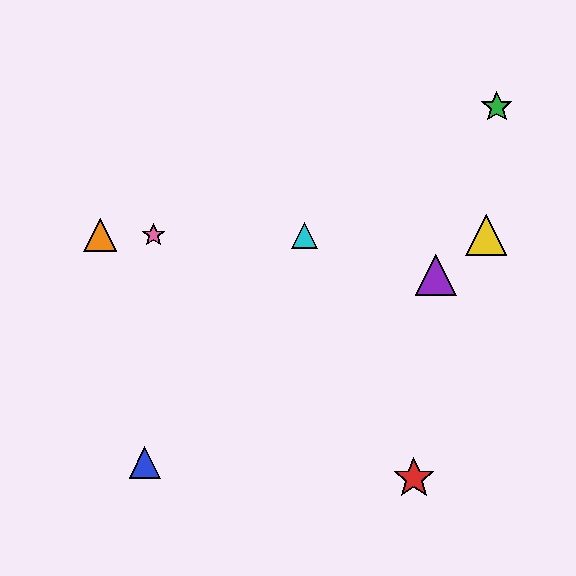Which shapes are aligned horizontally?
The yellow triangle, the orange triangle, the cyan triangle, the pink star are aligned horizontally.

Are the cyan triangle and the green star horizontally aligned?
No, the cyan triangle is at y≈235 and the green star is at y≈107.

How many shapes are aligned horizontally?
4 shapes (the yellow triangle, the orange triangle, the cyan triangle, the pink star) are aligned horizontally.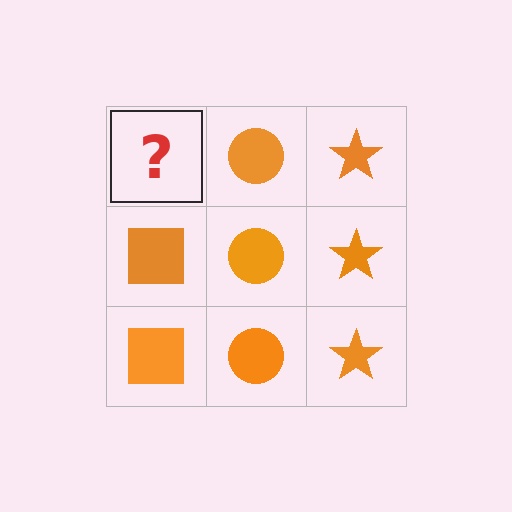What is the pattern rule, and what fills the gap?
The rule is that each column has a consistent shape. The gap should be filled with an orange square.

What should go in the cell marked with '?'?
The missing cell should contain an orange square.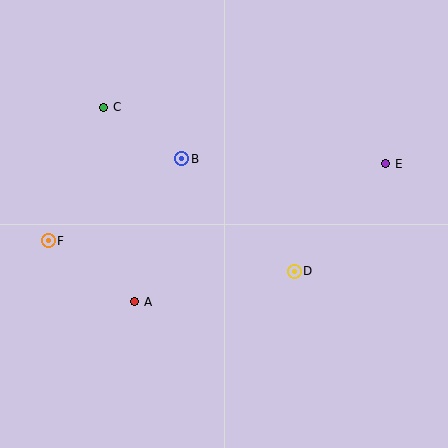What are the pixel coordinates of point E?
Point E is at (386, 164).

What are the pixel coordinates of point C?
Point C is at (104, 107).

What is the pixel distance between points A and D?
The distance between A and D is 162 pixels.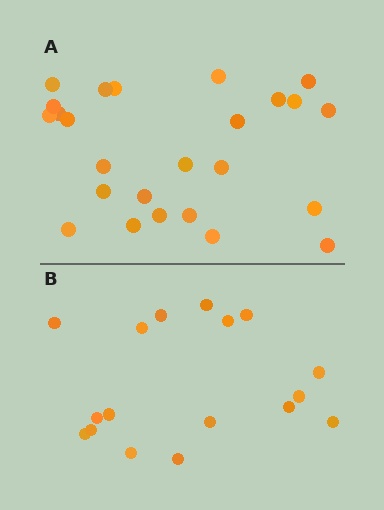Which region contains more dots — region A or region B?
Region A (the top region) has more dots.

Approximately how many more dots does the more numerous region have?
Region A has roughly 8 or so more dots than region B.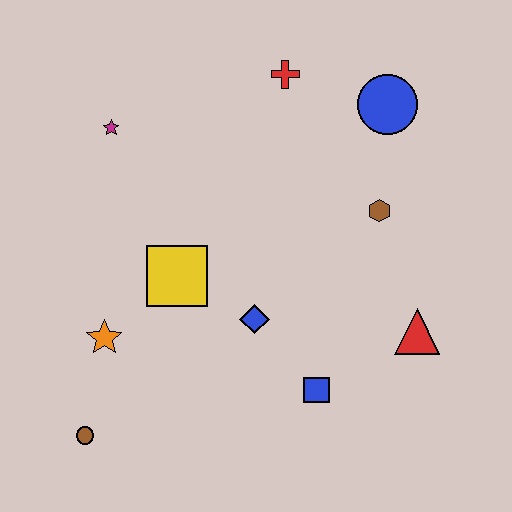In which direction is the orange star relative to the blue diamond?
The orange star is to the left of the blue diamond.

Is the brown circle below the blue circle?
Yes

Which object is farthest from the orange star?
The blue circle is farthest from the orange star.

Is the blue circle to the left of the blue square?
No